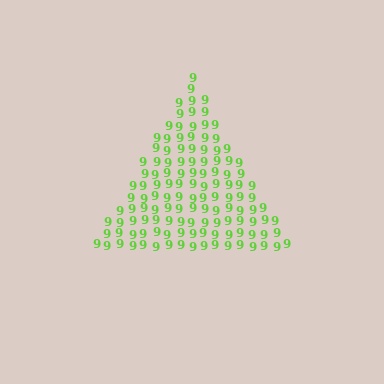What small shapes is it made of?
It is made of small digit 9's.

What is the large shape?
The large shape is a triangle.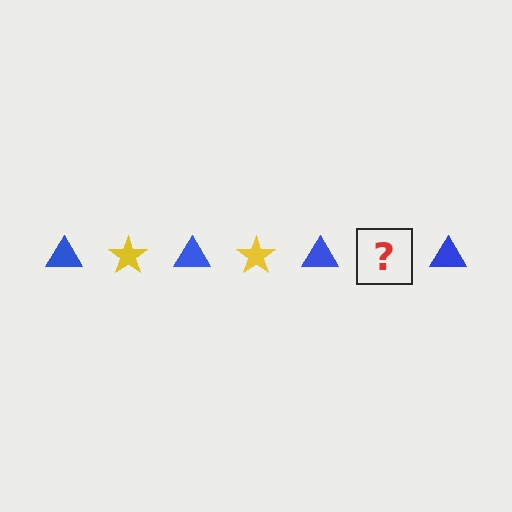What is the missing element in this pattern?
The missing element is a yellow star.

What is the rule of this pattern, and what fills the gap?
The rule is that the pattern alternates between blue triangle and yellow star. The gap should be filled with a yellow star.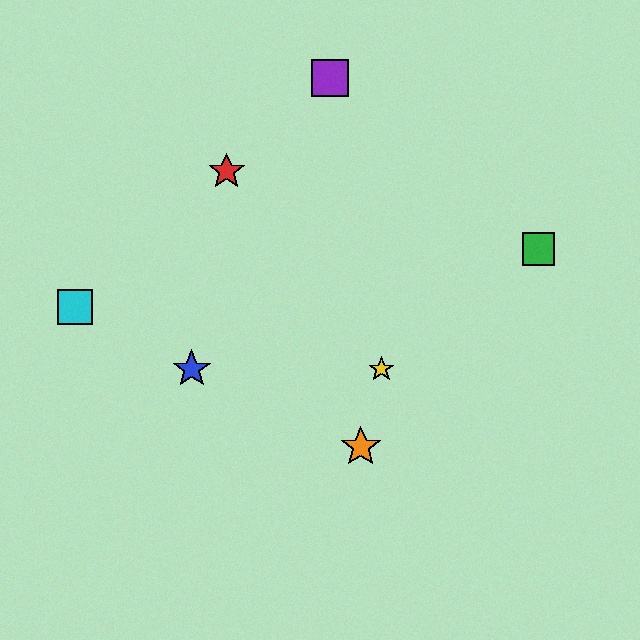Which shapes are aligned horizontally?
The blue star, the yellow star are aligned horizontally.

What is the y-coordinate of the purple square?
The purple square is at y≈78.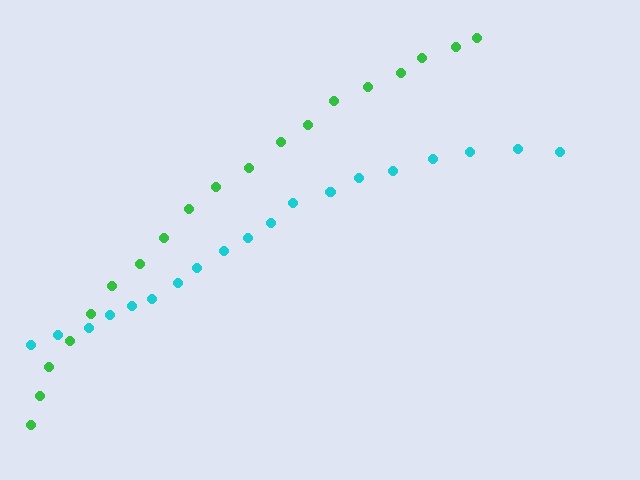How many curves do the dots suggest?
There are 2 distinct paths.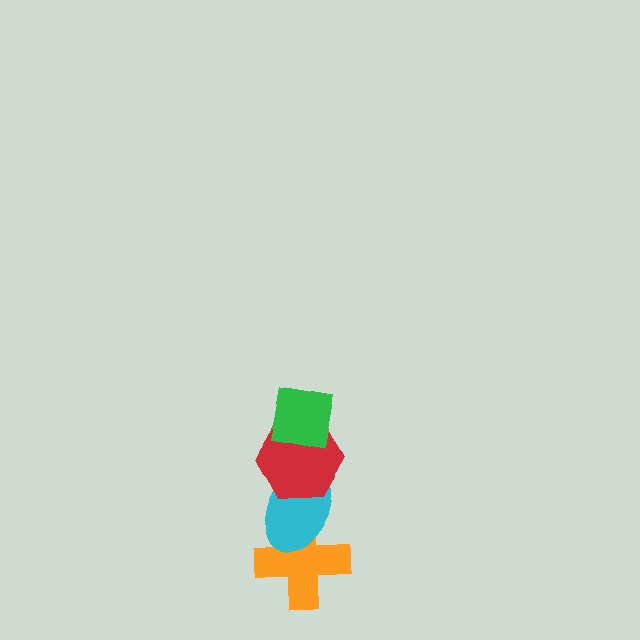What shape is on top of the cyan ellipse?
The red hexagon is on top of the cyan ellipse.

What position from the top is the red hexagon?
The red hexagon is 2nd from the top.